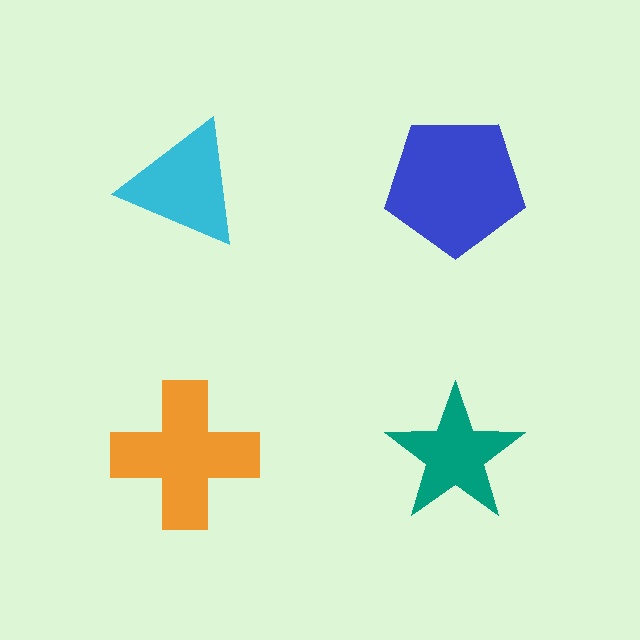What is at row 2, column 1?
An orange cross.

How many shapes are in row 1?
2 shapes.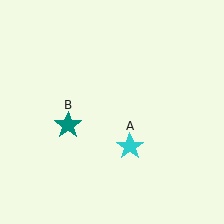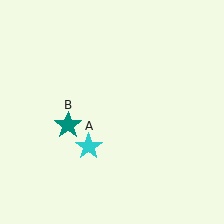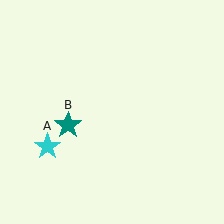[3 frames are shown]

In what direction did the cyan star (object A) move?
The cyan star (object A) moved left.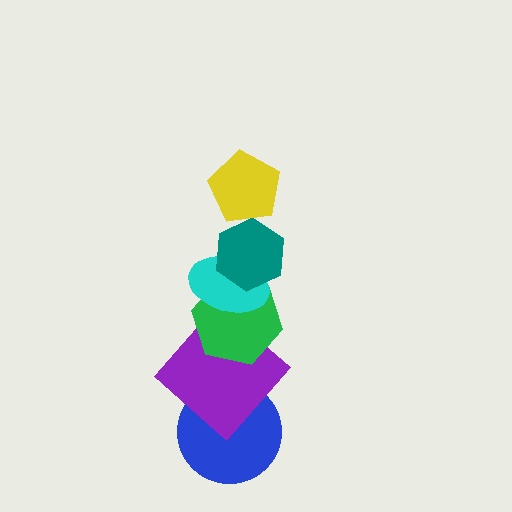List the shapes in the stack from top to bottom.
From top to bottom: the yellow pentagon, the teal hexagon, the cyan ellipse, the green hexagon, the purple diamond, the blue circle.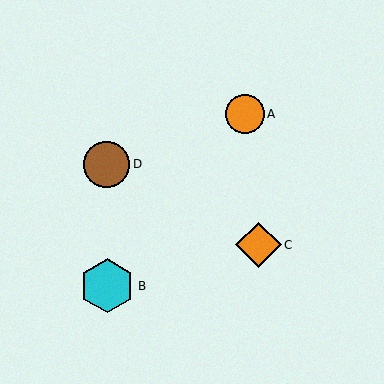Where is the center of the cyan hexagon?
The center of the cyan hexagon is at (107, 286).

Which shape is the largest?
The cyan hexagon (labeled B) is the largest.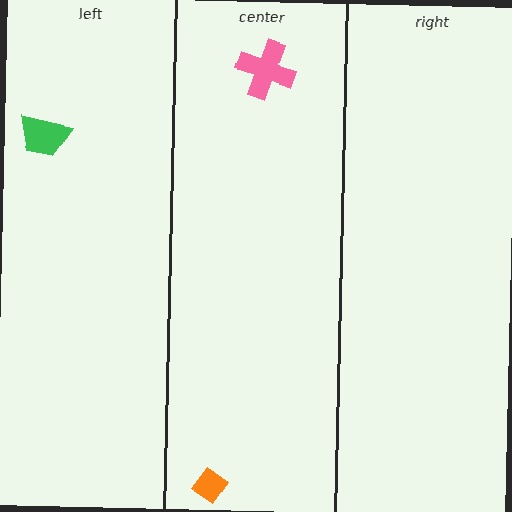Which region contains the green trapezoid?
The left region.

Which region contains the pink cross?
The center region.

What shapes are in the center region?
The pink cross, the orange diamond.